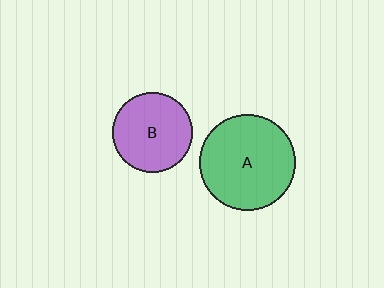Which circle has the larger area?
Circle A (green).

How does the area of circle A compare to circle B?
Approximately 1.4 times.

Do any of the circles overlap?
No, none of the circles overlap.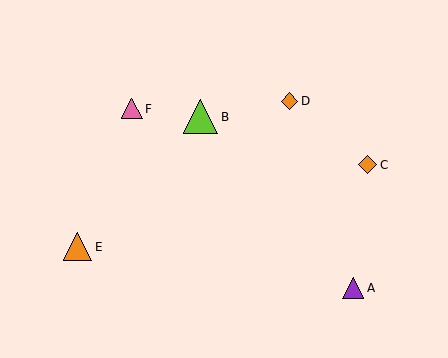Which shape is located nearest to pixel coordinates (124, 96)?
The pink triangle (labeled F) at (132, 109) is nearest to that location.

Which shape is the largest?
The lime triangle (labeled B) is the largest.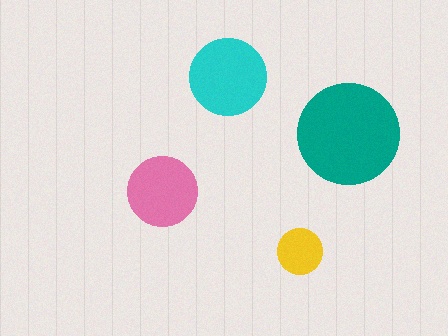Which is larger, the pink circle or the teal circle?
The teal one.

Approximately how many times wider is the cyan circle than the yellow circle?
About 1.5 times wider.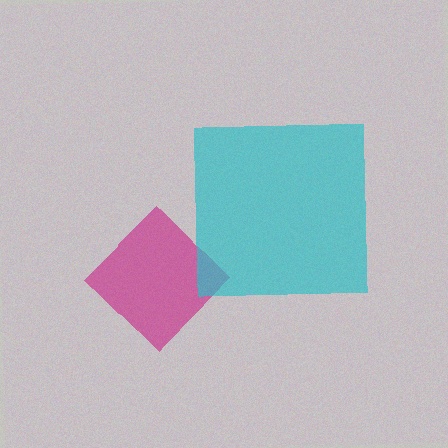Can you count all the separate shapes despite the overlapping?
Yes, there are 2 separate shapes.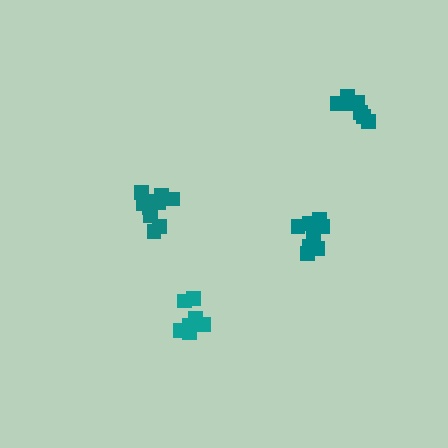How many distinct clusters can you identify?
There are 4 distinct clusters.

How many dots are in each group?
Group 1: 8 dots, Group 2: 10 dots, Group 3: 8 dots, Group 4: 10 dots (36 total).